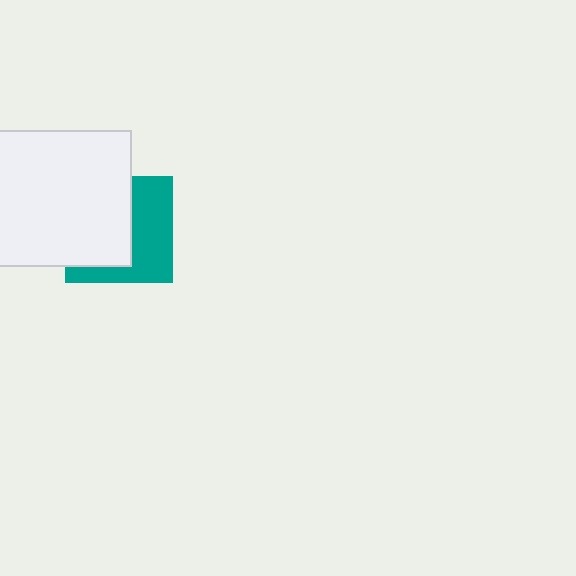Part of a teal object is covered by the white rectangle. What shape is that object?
It is a square.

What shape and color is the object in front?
The object in front is a white rectangle.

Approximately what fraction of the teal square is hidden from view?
Roughly 52% of the teal square is hidden behind the white rectangle.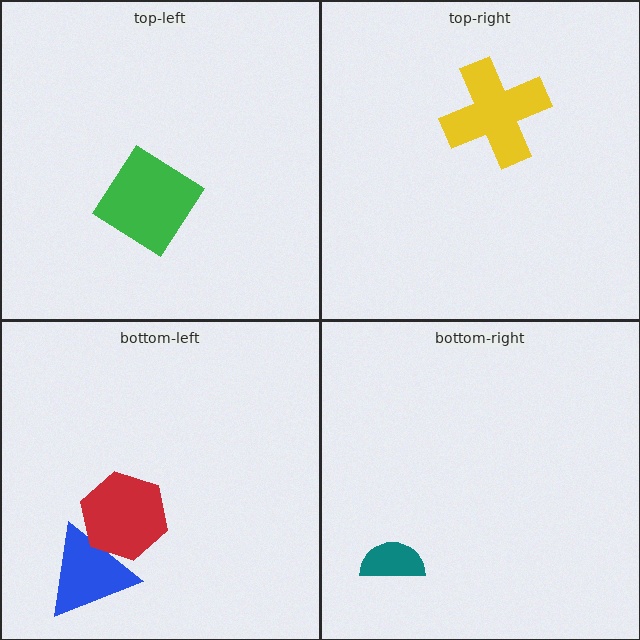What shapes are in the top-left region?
The green diamond.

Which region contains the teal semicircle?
The bottom-right region.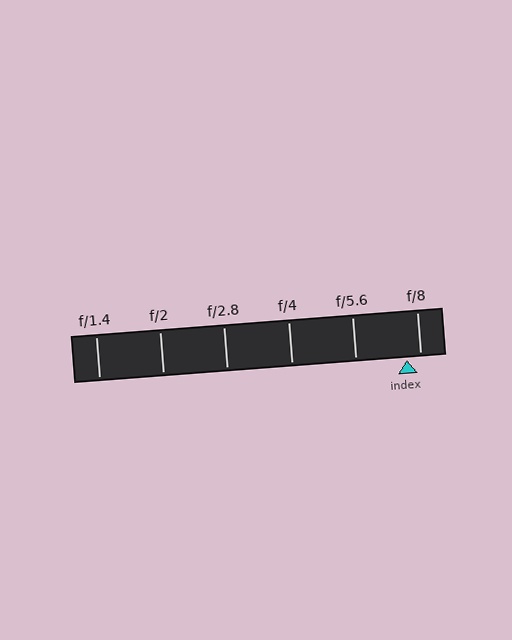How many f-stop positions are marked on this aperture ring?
There are 6 f-stop positions marked.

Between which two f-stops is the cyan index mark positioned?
The index mark is between f/5.6 and f/8.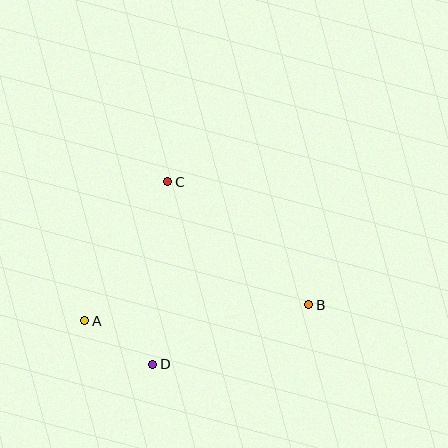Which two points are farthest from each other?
Points A and B are farthest from each other.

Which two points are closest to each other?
Points A and D are closest to each other.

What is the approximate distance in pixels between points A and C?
The distance between A and C is approximately 162 pixels.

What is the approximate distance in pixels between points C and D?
The distance between C and D is approximately 183 pixels.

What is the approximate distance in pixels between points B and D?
The distance between B and D is approximately 167 pixels.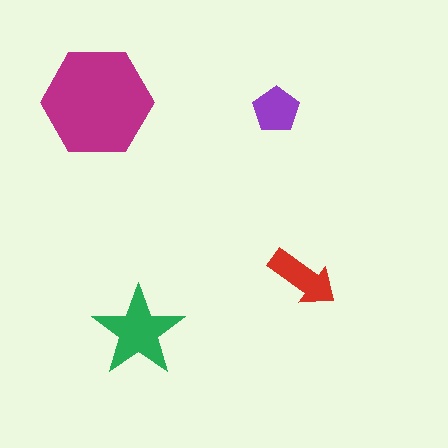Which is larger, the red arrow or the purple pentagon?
The red arrow.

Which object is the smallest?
The purple pentagon.